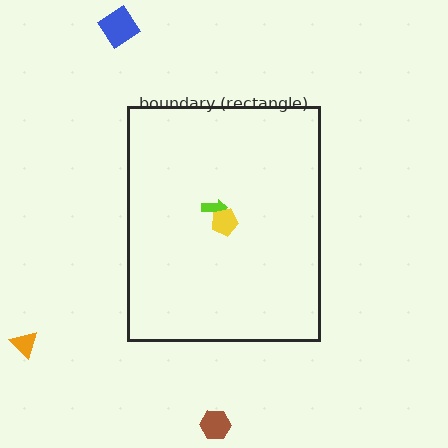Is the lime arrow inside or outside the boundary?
Inside.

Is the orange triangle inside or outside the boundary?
Outside.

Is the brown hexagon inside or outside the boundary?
Outside.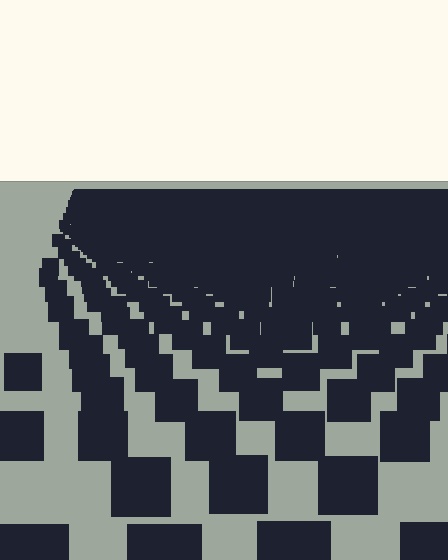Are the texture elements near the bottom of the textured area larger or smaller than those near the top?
Larger. Near the bottom, elements are closer to the viewer and appear at a bigger on-screen size.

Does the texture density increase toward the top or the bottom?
Density increases toward the top.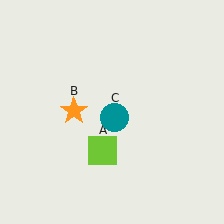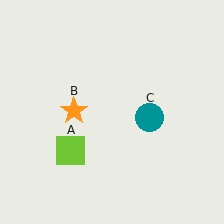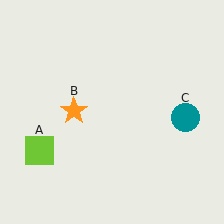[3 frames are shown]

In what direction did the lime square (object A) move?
The lime square (object A) moved left.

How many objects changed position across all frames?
2 objects changed position: lime square (object A), teal circle (object C).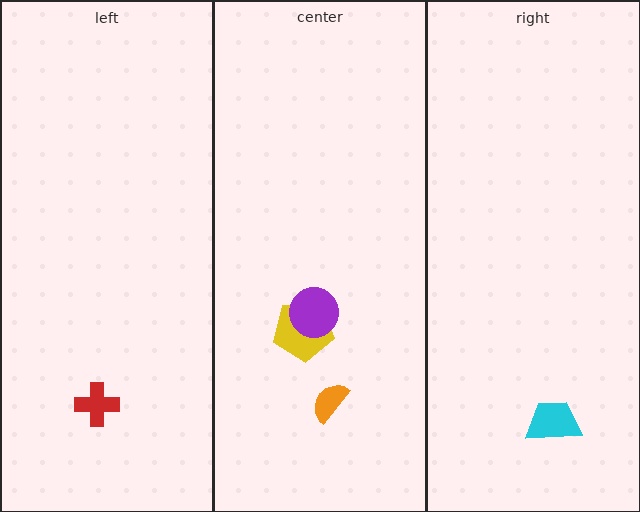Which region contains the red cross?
The left region.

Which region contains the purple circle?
The center region.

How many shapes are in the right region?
1.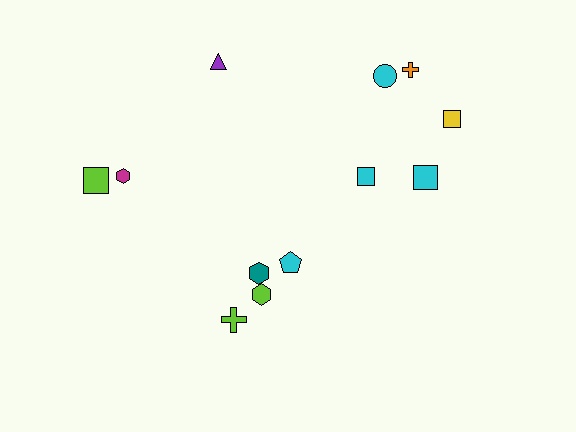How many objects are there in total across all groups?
There are 12 objects.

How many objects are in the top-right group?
There are 5 objects.